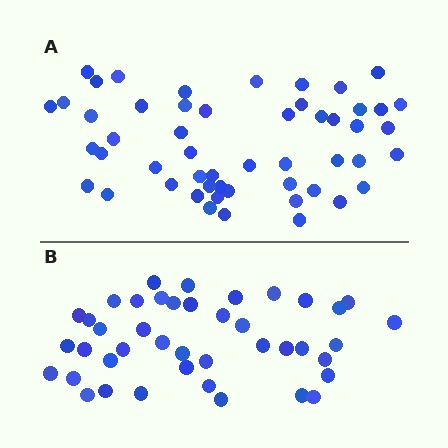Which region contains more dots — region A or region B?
Region A (the top region) has more dots.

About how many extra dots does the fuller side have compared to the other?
Region A has roughly 10 or so more dots than region B.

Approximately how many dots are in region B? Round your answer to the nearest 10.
About 40 dots. (The exact count is 42, which rounds to 40.)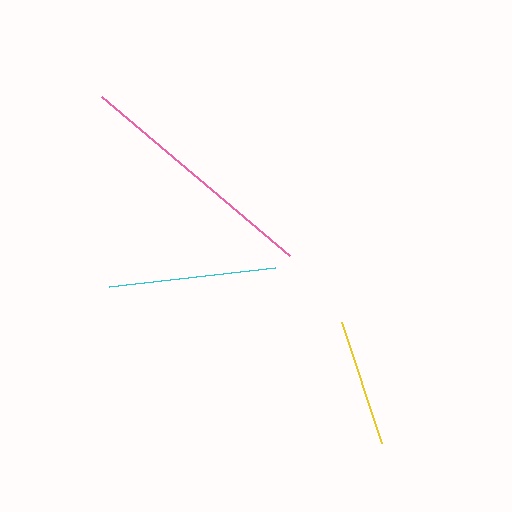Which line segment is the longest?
The pink line is the longest at approximately 246 pixels.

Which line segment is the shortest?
The yellow line is the shortest at approximately 127 pixels.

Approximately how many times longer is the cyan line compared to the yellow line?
The cyan line is approximately 1.3 times the length of the yellow line.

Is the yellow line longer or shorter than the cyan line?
The cyan line is longer than the yellow line.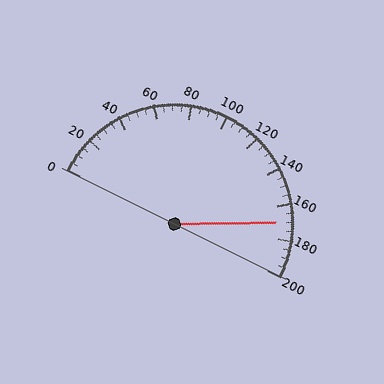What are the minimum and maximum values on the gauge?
The gauge ranges from 0 to 200.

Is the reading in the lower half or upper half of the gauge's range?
The reading is in the upper half of the range (0 to 200).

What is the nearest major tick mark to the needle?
The nearest major tick mark is 160.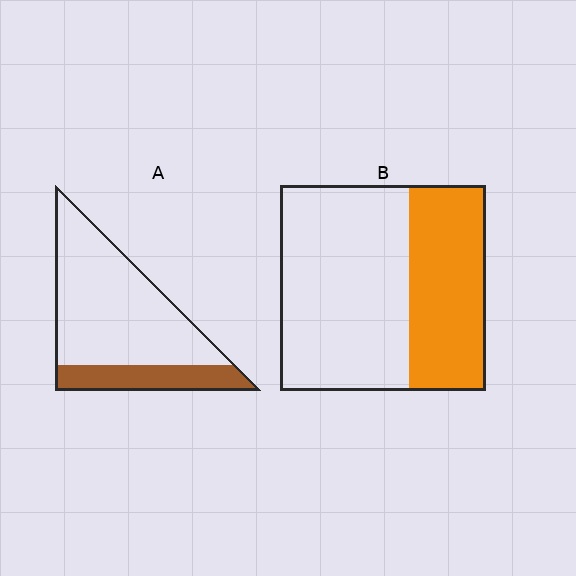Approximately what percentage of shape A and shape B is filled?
A is approximately 25% and B is approximately 35%.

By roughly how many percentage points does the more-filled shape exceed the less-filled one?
By roughly 15 percentage points (B over A).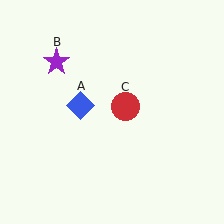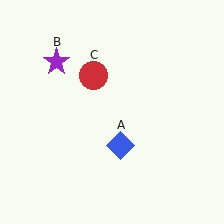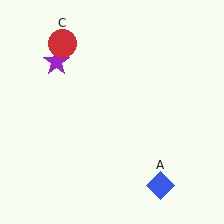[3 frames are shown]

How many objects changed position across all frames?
2 objects changed position: blue diamond (object A), red circle (object C).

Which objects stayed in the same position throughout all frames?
Purple star (object B) remained stationary.